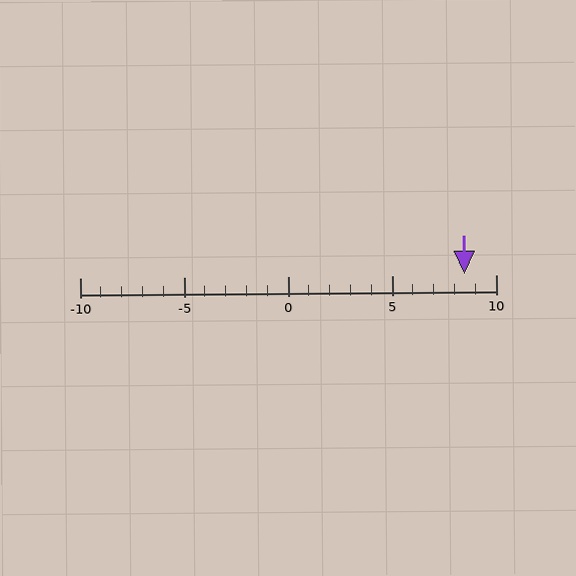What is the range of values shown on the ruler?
The ruler shows values from -10 to 10.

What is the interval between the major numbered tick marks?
The major tick marks are spaced 5 units apart.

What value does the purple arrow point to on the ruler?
The purple arrow points to approximately 8.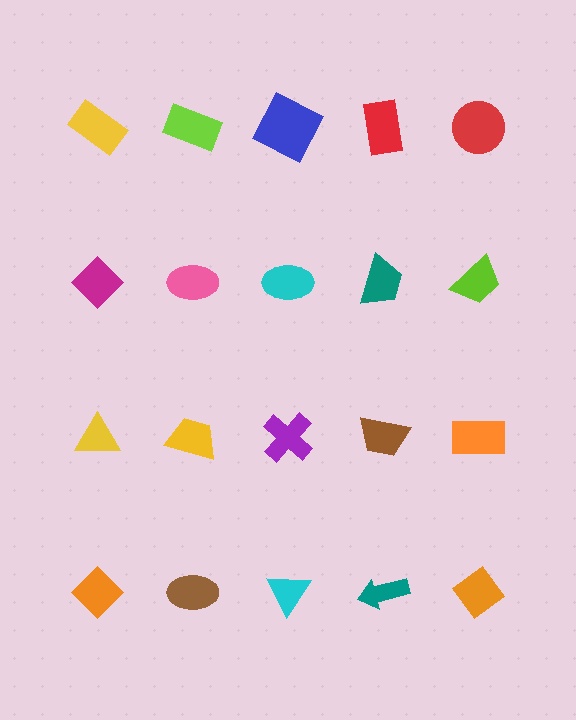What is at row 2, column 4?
A teal trapezoid.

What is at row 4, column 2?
A brown ellipse.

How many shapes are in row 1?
5 shapes.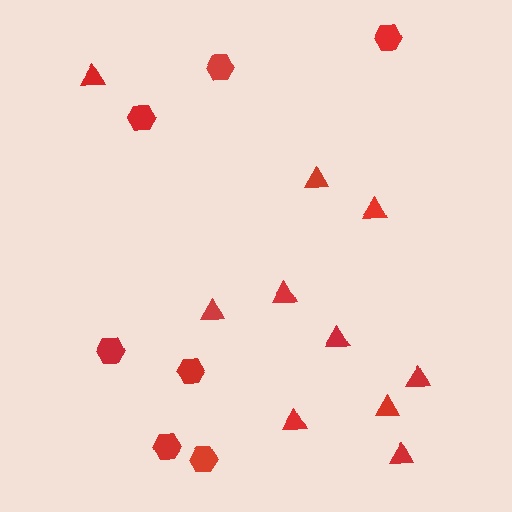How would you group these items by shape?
There are 2 groups: one group of triangles (10) and one group of hexagons (7).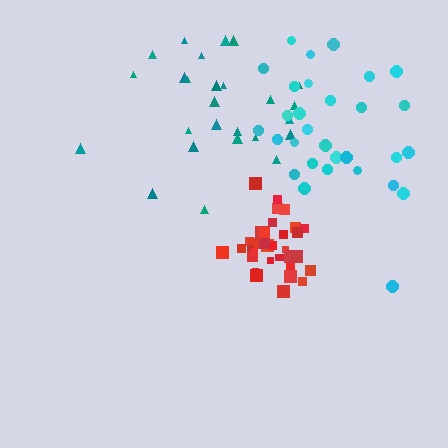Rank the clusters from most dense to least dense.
red, cyan, teal.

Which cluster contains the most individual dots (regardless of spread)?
Red (35).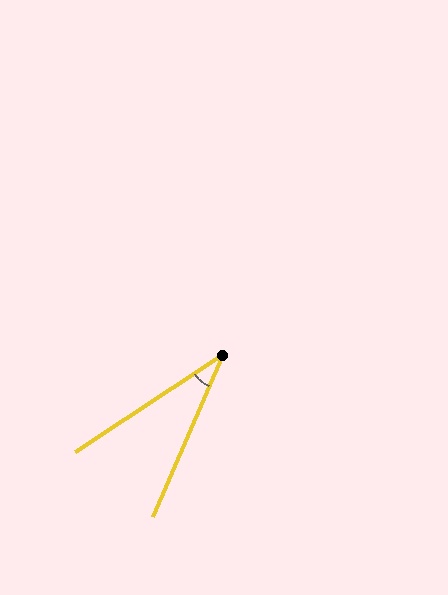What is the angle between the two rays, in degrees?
Approximately 33 degrees.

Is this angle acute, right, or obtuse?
It is acute.